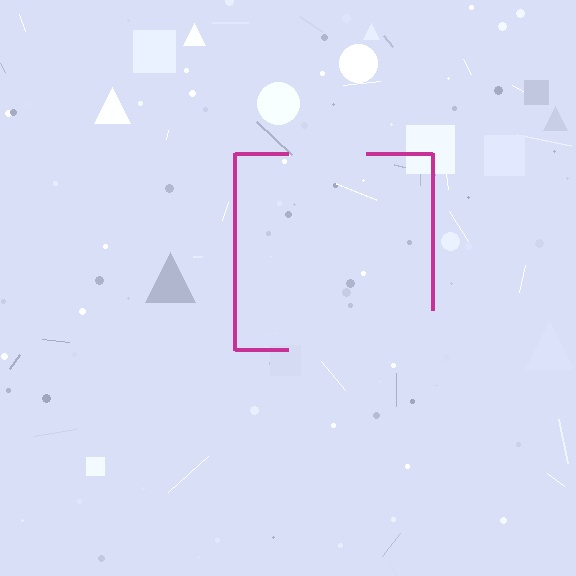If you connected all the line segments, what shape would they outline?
They would outline a square.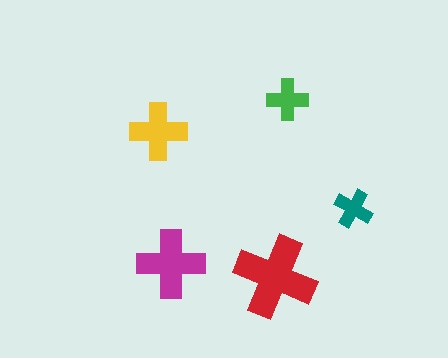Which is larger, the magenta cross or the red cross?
The red one.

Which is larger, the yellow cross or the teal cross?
The yellow one.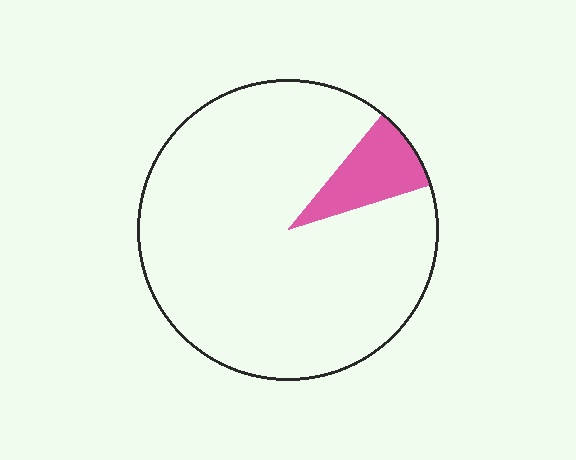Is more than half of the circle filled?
No.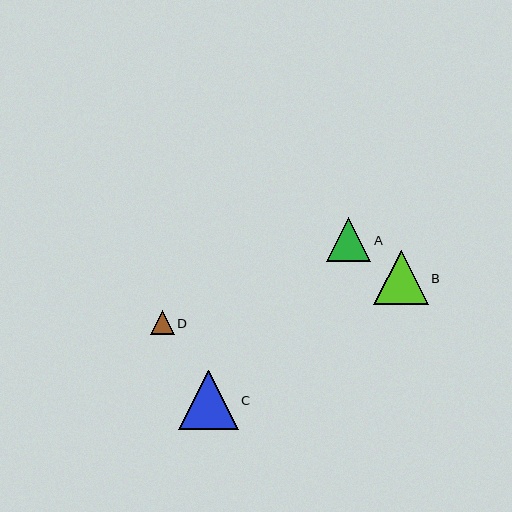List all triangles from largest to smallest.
From largest to smallest: C, B, A, D.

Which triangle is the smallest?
Triangle D is the smallest with a size of approximately 24 pixels.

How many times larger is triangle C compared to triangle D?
Triangle C is approximately 2.5 times the size of triangle D.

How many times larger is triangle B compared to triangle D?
Triangle B is approximately 2.3 times the size of triangle D.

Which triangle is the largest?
Triangle C is the largest with a size of approximately 59 pixels.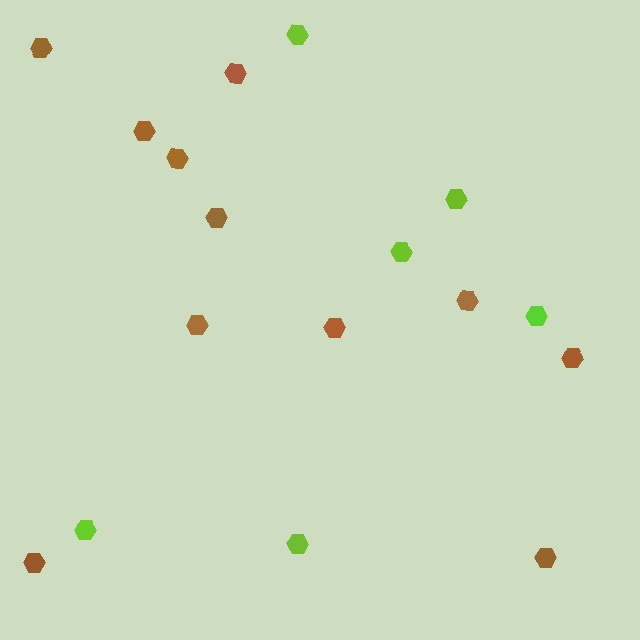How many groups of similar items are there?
There are 2 groups: one group of brown hexagons (11) and one group of lime hexagons (6).